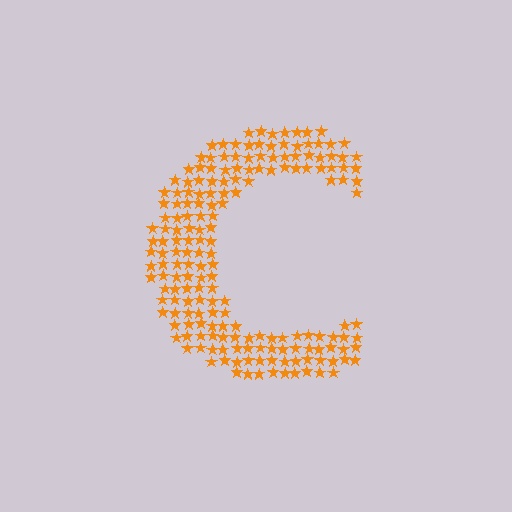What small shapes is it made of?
It is made of small stars.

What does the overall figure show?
The overall figure shows the letter C.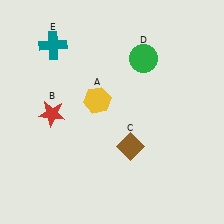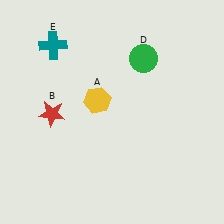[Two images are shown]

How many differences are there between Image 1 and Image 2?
There is 1 difference between the two images.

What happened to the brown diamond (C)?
The brown diamond (C) was removed in Image 2. It was in the bottom-right area of Image 1.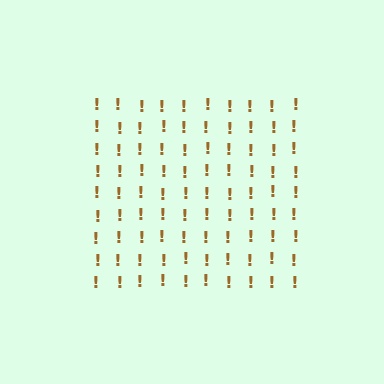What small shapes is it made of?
It is made of small exclamation marks.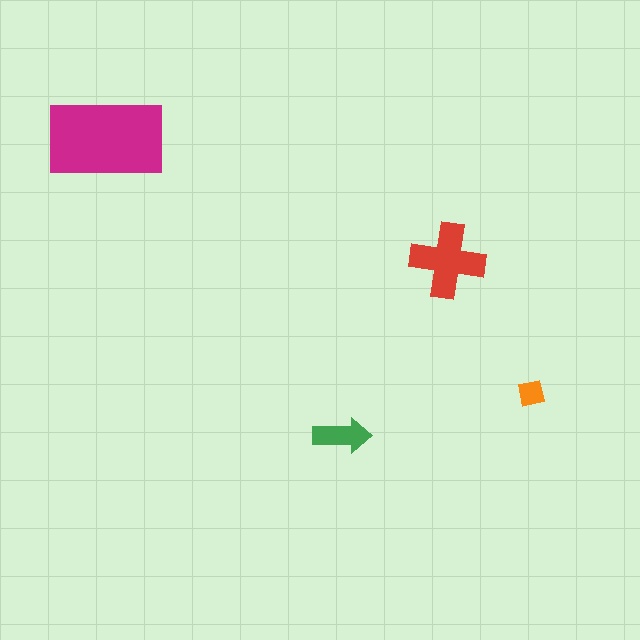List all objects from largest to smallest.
The magenta rectangle, the red cross, the green arrow, the orange square.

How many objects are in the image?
There are 4 objects in the image.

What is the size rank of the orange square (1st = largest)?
4th.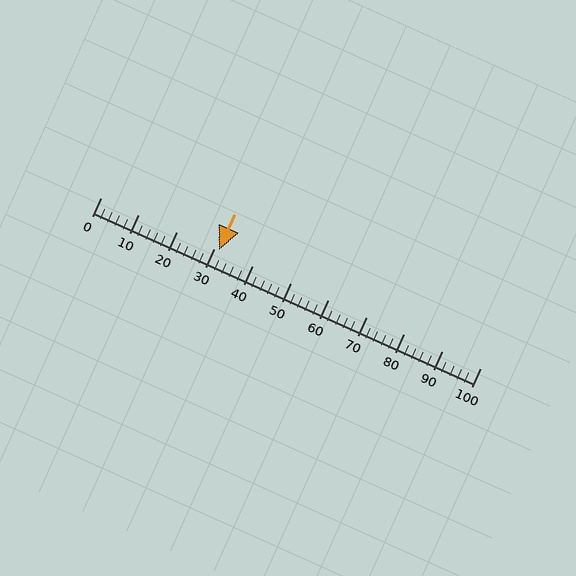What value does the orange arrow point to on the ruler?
The orange arrow points to approximately 31.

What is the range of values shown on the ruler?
The ruler shows values from 0 to 100.